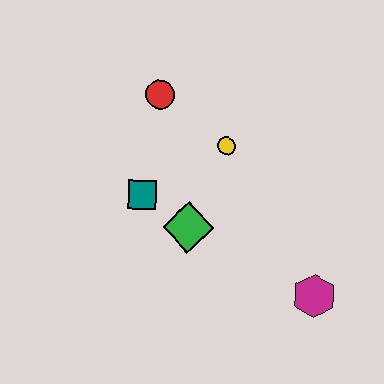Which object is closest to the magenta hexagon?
The green diamond is closest to the magenta hexagon.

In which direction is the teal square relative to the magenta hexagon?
The teal square is to the left of the magenta hexagon.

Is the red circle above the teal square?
Yes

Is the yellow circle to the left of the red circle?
No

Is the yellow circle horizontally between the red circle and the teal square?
No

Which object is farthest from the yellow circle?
The magenta hexagon is farthest from the yellow circle.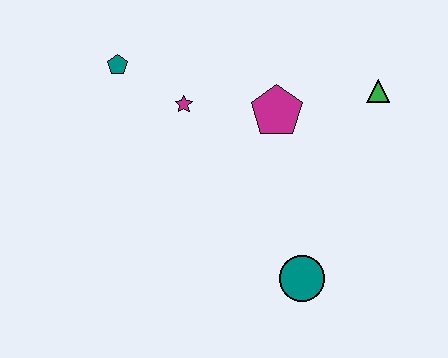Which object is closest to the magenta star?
The teal pentagon is closest to the magenta star.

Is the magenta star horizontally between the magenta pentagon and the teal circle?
No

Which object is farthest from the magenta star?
The teal circle is farthest from the magenta star.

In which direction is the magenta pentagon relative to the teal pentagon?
The magenta pentagon is to the right of the teal pentagon.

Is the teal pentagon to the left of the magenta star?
Yes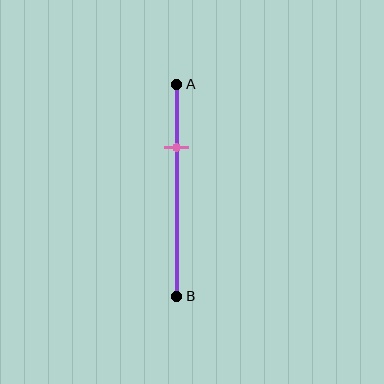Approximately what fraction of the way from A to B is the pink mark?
The pink mark is approximately 30% of the way from A to B.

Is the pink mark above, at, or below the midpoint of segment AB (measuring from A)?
The pink mark is above the midpoint of segment AB.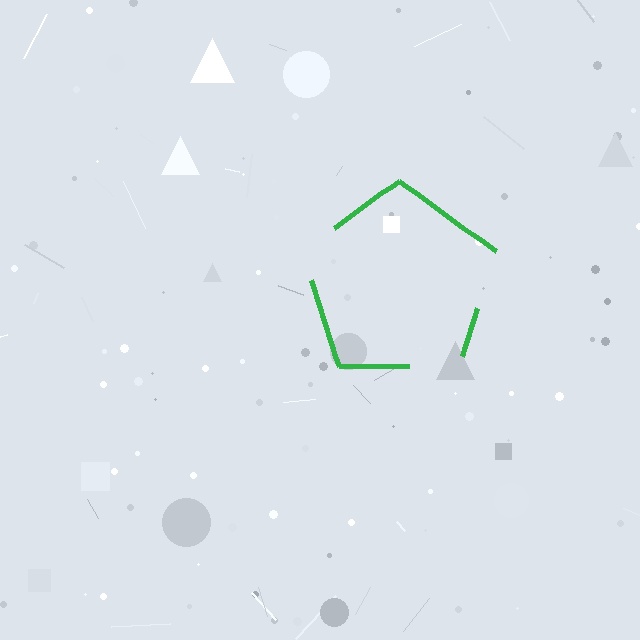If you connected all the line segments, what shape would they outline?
They would outline a pentagon.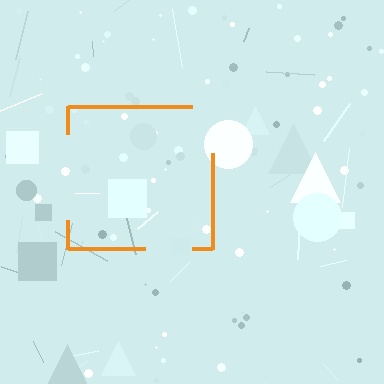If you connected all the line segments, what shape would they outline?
They would outline a square.